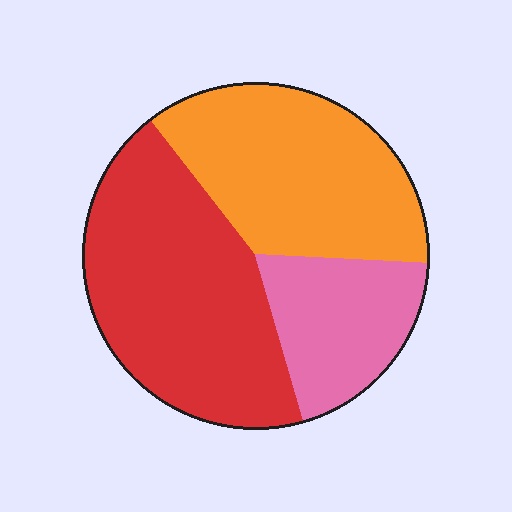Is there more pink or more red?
Red.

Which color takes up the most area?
Red, at roughly 45%.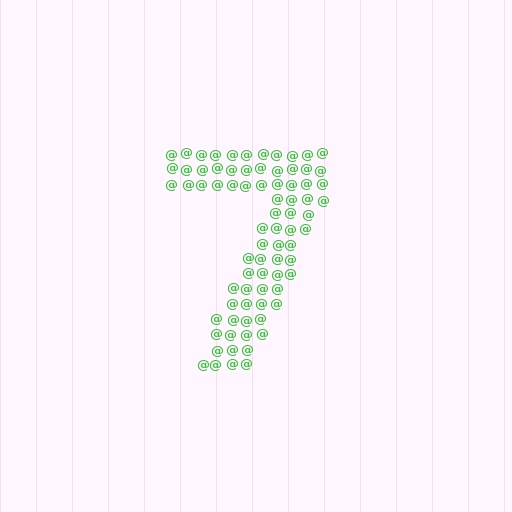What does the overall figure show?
The overall figure shows the digit 7.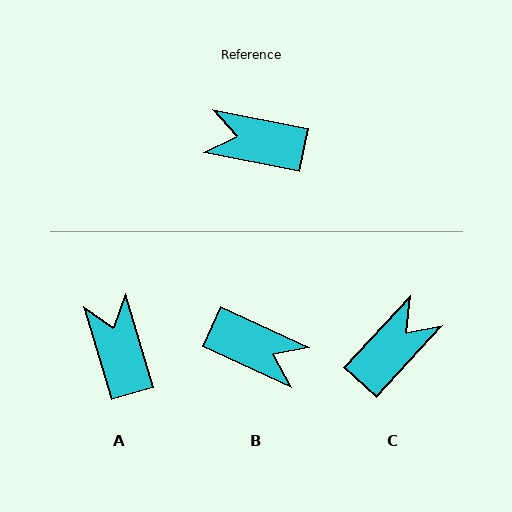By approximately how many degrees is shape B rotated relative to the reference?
Approximately 166 degrees counter-clockwise.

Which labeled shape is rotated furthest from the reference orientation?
B, about 166 degrees away.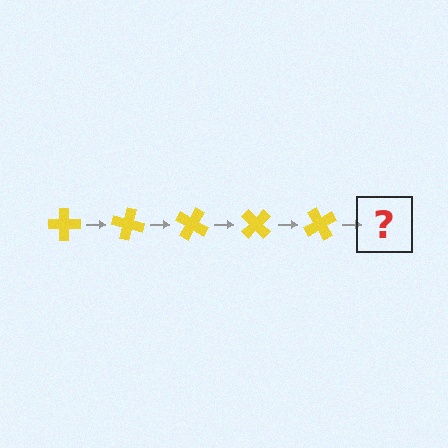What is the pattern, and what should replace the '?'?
The pattern is that the cross rotates 15 degrees each step. The '?' should be a yellow cross rotated 75 degrees.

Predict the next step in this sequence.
The next step is a yellow cross rotated 75 degrees.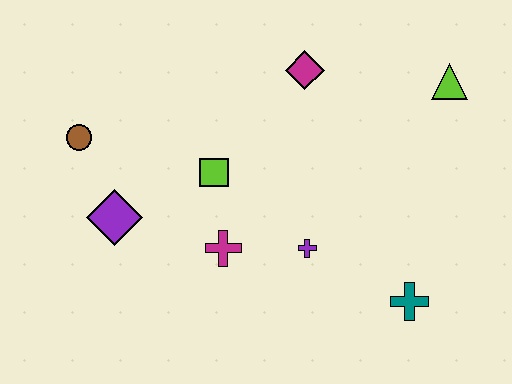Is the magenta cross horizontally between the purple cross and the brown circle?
Yes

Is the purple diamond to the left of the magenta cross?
Yes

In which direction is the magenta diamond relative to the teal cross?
The magenta diamond is above the teal cross.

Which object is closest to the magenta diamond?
The lime square is closest to the magenta diamond.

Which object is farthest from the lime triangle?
The brown circle is farthest from the lime triangle.